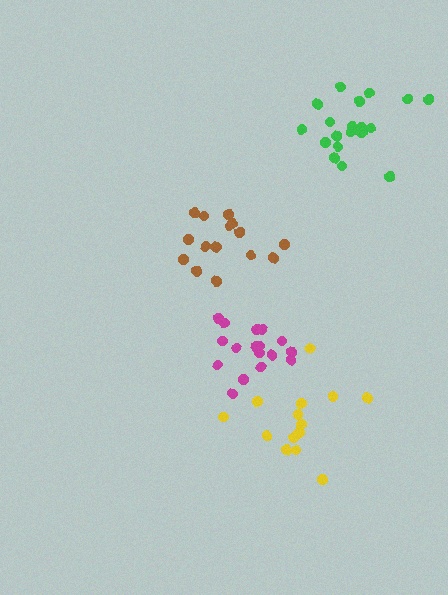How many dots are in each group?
Group 1: 15 dots, Group 2: 17 dots, Group 3: 20 dots, Group 4: 15 dots (67 total).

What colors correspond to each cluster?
The clusters are colored: yellow, magenta, green, brown.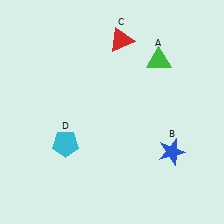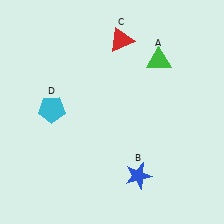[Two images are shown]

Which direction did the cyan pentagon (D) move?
The cyan pentagon (D) moved up.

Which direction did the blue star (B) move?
The blue star (B) moved left.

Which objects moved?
The objects that moved are: the blue star (B), the cyan pentagon (D).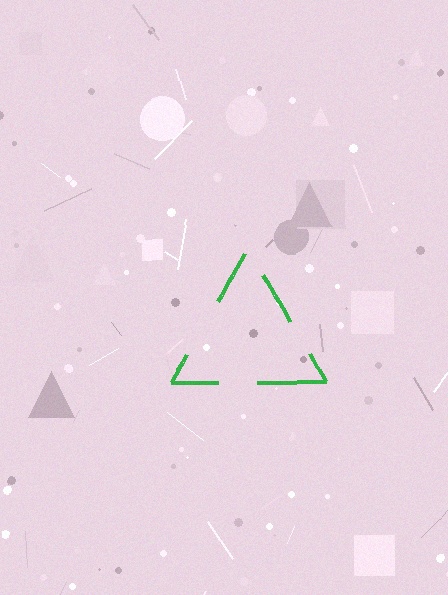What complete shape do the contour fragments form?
The contour fragments form a triangle.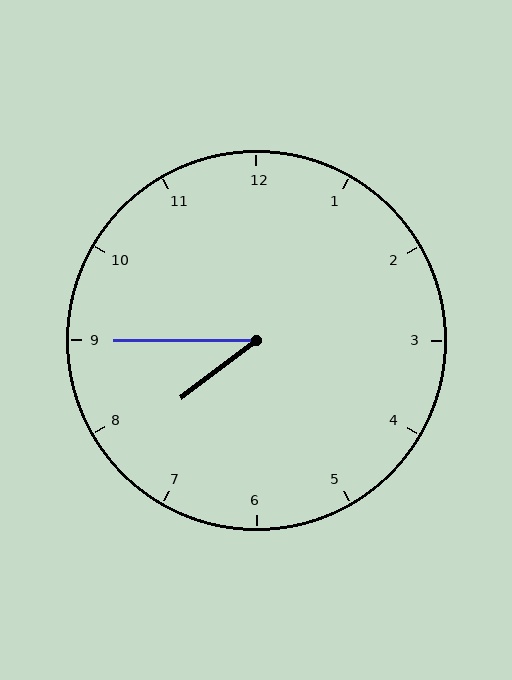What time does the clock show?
7:45.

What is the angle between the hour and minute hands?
Approximately 38 degrees.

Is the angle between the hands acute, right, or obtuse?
It is acute.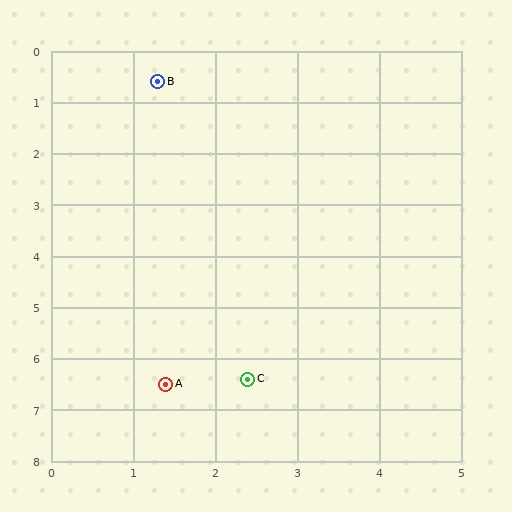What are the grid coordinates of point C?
Point C is at approximately (2.4, 6.4).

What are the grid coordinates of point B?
Point B is at approximately (1.3, 0.6).